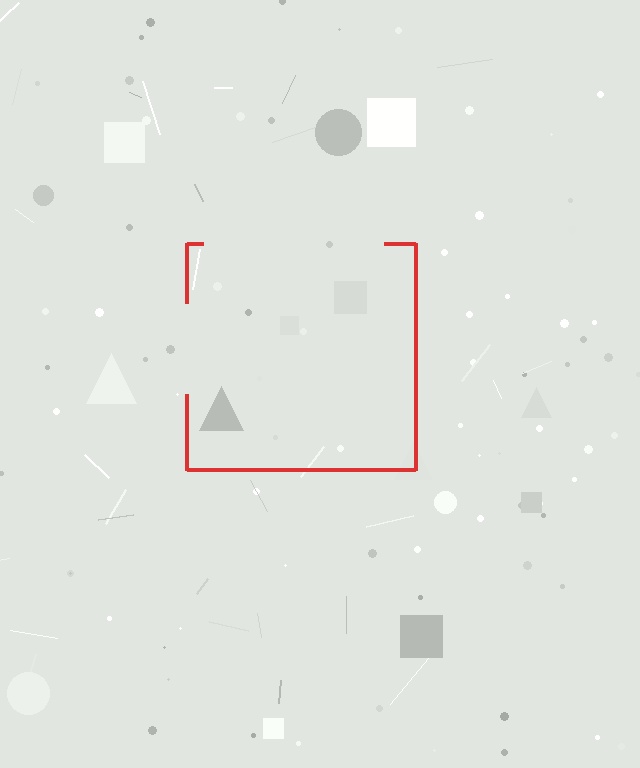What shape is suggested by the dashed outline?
The dashed outline suggests a square.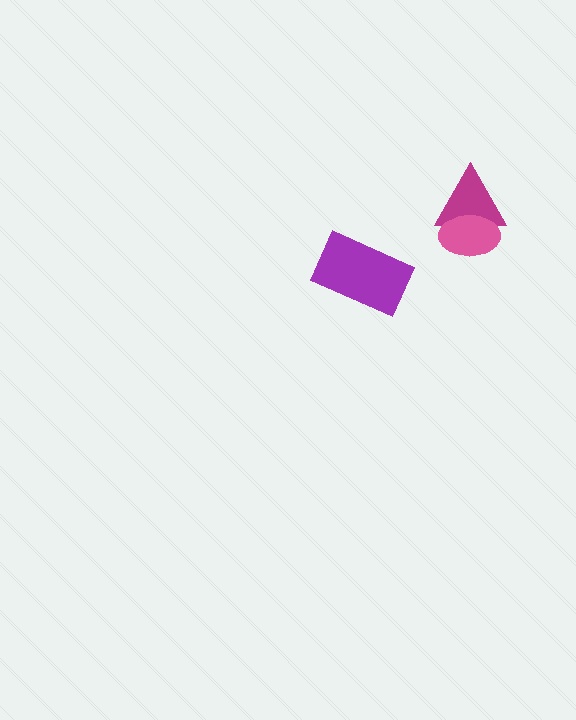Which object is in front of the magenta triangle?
The pink ellipse is in front of the magenta triangle.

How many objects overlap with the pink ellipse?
1 object overlaps with the pink ellipse.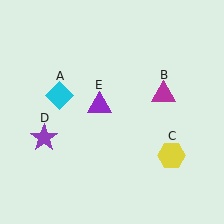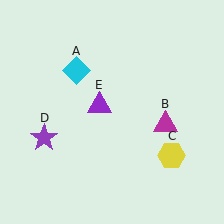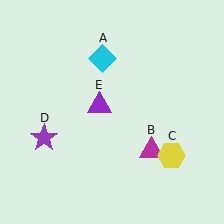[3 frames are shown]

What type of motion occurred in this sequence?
The cyan diamond (object A), magenta triangle (object B) rotated clockwise around the center of the scene.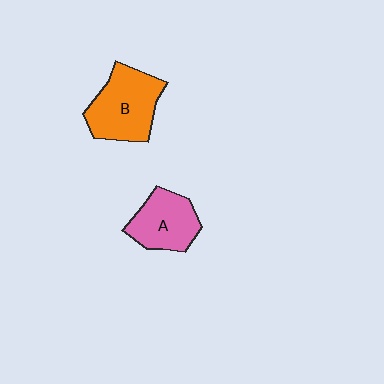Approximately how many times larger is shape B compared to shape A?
Approximately 1.3 times.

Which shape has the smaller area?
Shape A (pink).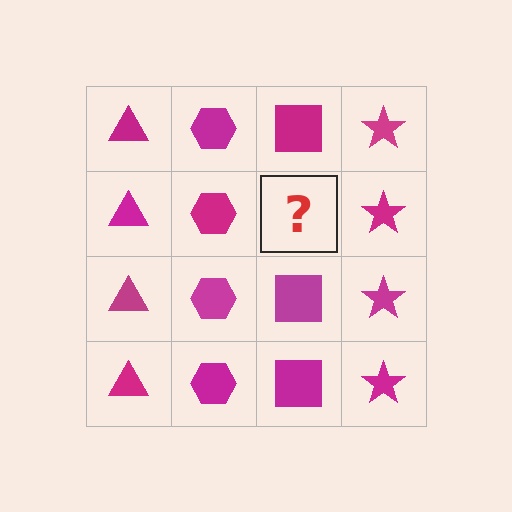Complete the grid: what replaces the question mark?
The question mark should be replaced with a magenta square.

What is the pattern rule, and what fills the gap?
The rule is that each column has a consistent shape. The gap should be filled with a magenta square.